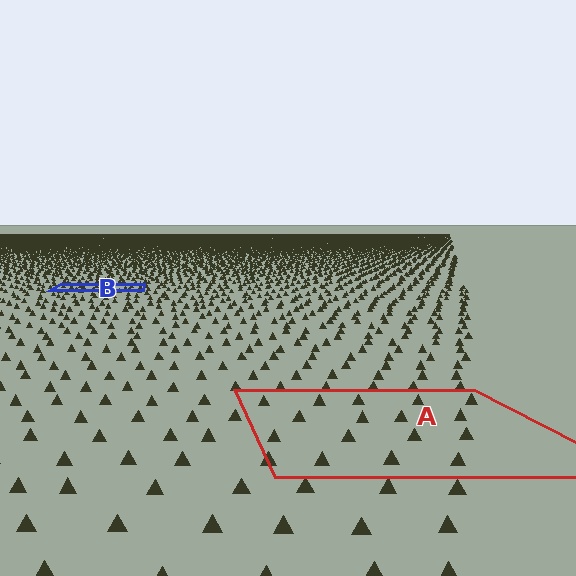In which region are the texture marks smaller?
The texture marks are smaller in region B, because it is farther away.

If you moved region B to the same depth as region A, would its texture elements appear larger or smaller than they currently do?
They would appear larger. At a closer depth, the same texture elements are projected at a bigger on-screen size.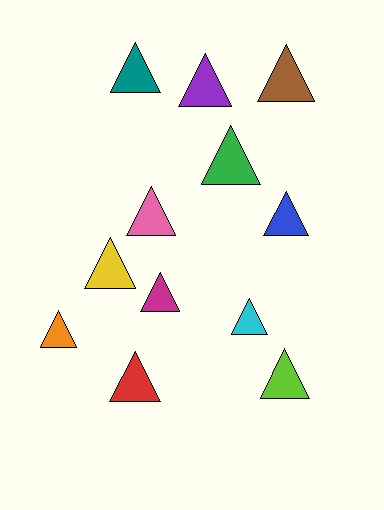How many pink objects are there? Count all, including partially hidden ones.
There is 1 pink object.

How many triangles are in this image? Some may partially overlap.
There are 12 triangles.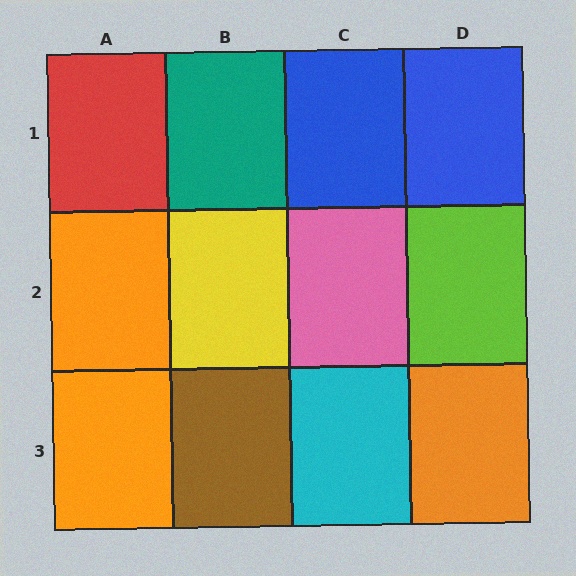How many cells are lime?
1 cell is lime.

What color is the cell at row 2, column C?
Pink.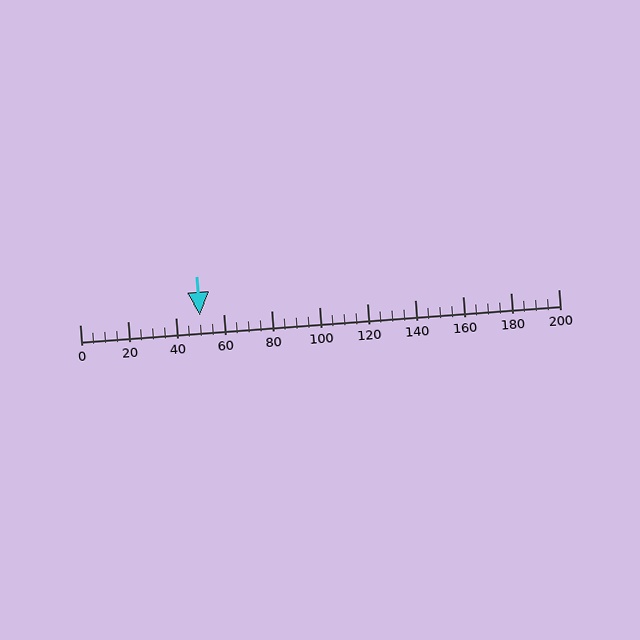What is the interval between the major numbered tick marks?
The major tick marks are spaced 20 units apart.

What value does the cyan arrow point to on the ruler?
The cyan arrow points to approximately 50.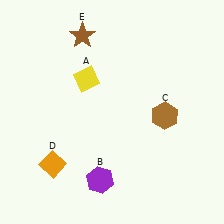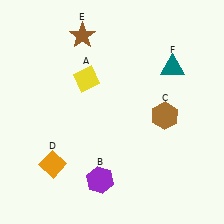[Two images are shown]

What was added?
A teal triangle (F) was added in Image 2.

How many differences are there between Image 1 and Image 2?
There is 1 difference between the two images.